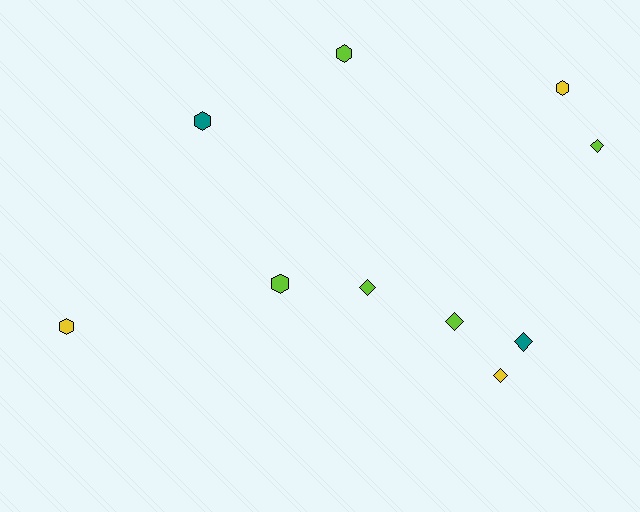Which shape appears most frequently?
Diamond, with 5 objects.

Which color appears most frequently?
Lime, with 5 objects.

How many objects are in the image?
There are 10 objects.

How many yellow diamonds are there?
There is 1 yellow diamond.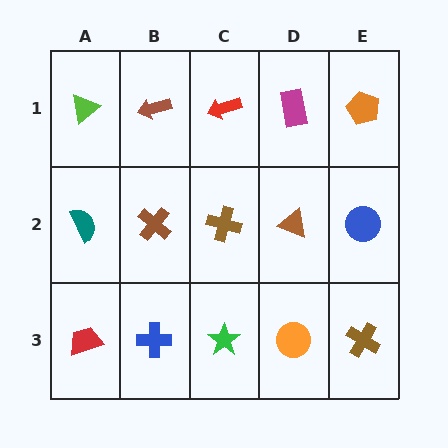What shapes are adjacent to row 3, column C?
A brown cross (row 2, column C), a blue cross (row 3, column B), an orange circle (row 3, column D).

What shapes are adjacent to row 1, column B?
A brown cross (row 2, column B), a lime triangle (row 1, column A), a red arrow (row 1, column C).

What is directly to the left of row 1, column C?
A brown arrow.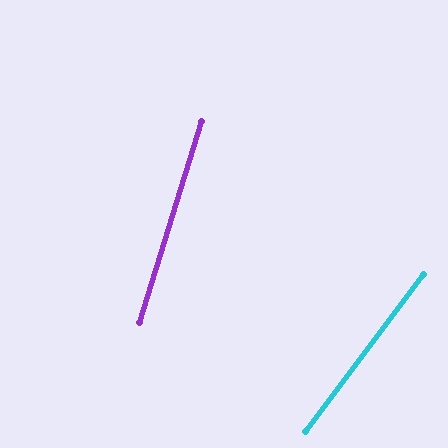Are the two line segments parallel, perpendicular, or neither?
Neither parallel nor perpendicular — they differ by about 20°.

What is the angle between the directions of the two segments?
Approximately 20 degrees.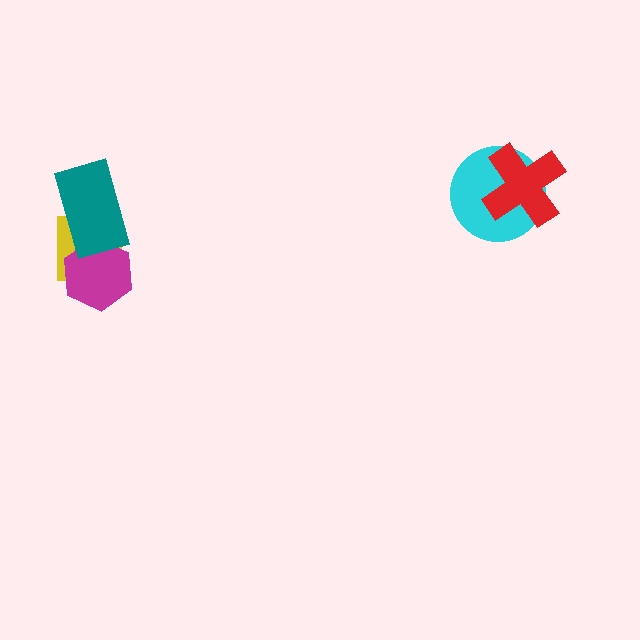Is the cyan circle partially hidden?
Yes, it is partially covered by another shape.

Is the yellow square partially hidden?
Yes, it is partially covered by another shape.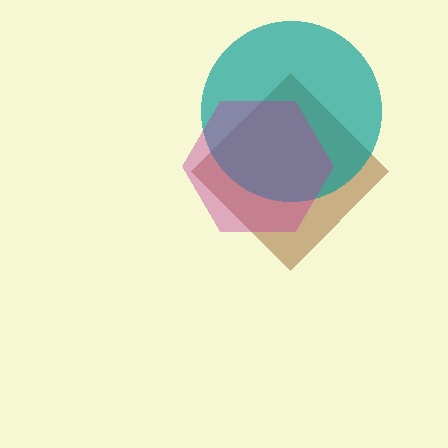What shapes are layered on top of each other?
The layered shapes are: a brown diamond, a teal circle, a magenta hexagon.